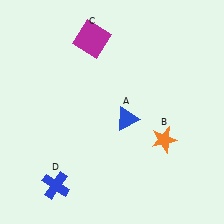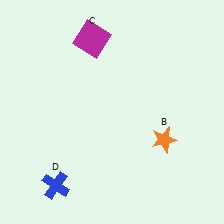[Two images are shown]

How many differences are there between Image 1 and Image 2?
There is 1 difference between the two images.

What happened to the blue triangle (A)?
The blue triangle (A) was removed in Image 2. It was in the bottom-right area of Image 1.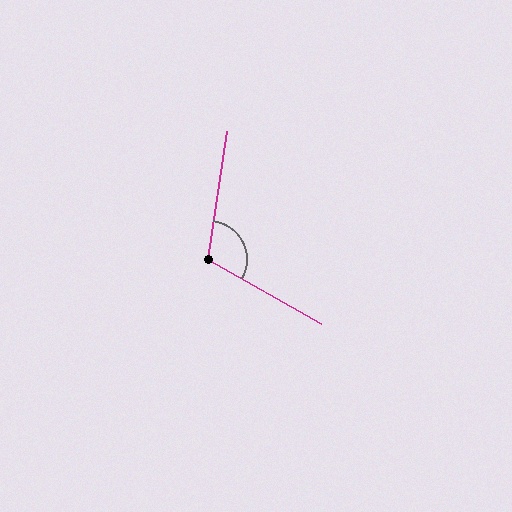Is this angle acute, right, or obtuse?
It is obtuse.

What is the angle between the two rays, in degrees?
Approximately 111 degrees.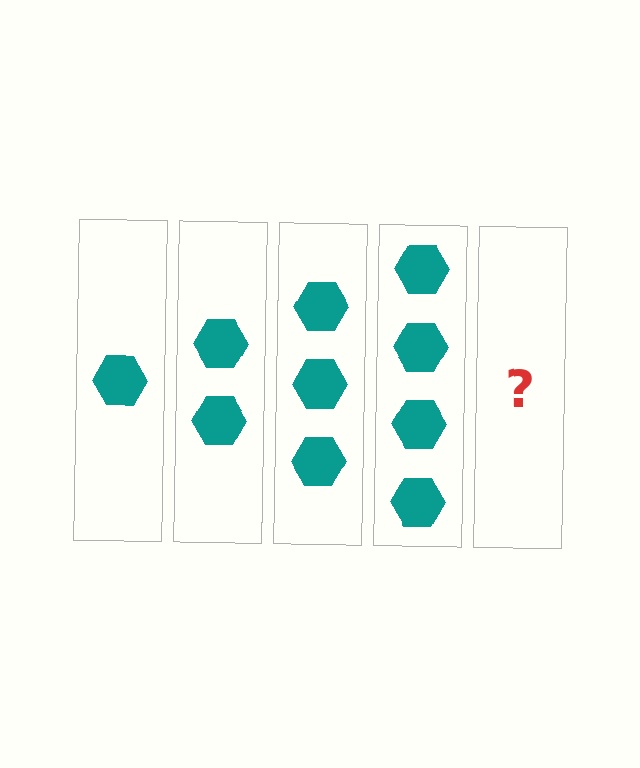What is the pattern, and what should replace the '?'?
The pattern is that each step adds one more hexagon. The '?' should be 5 hexagons.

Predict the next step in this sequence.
The next step is 5 hexagons.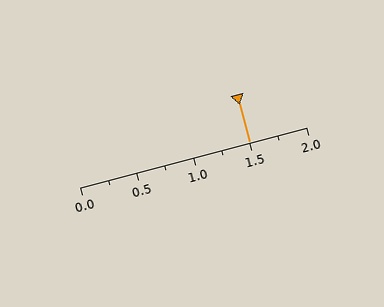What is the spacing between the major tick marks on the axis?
The major ticks are spaced 0.5 apart.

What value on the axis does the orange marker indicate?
The marker indicates approximately 1.5.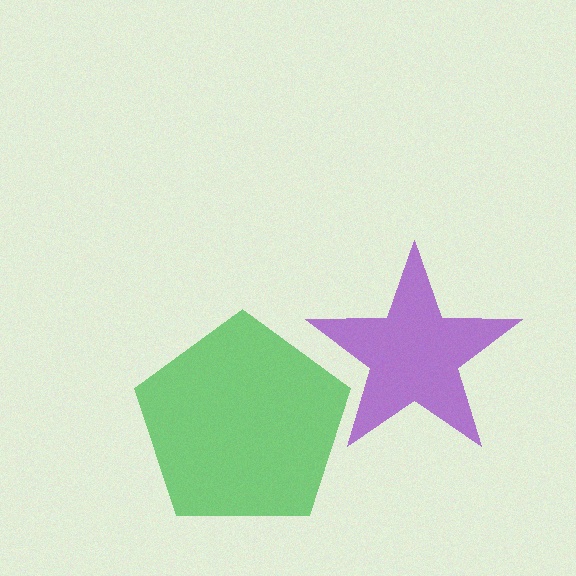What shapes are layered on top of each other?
The layered shapes are: a green pentagon, a purple star.